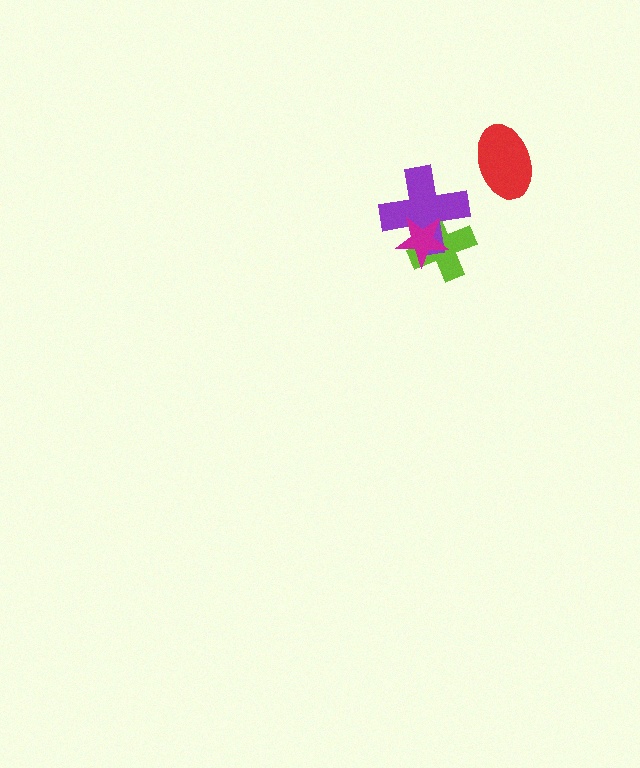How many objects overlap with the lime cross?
2 objects overlap with the lime cross.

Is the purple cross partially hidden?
Yes, it is partially covered by another shape.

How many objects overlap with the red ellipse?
0 objects overlap with the red ellipse.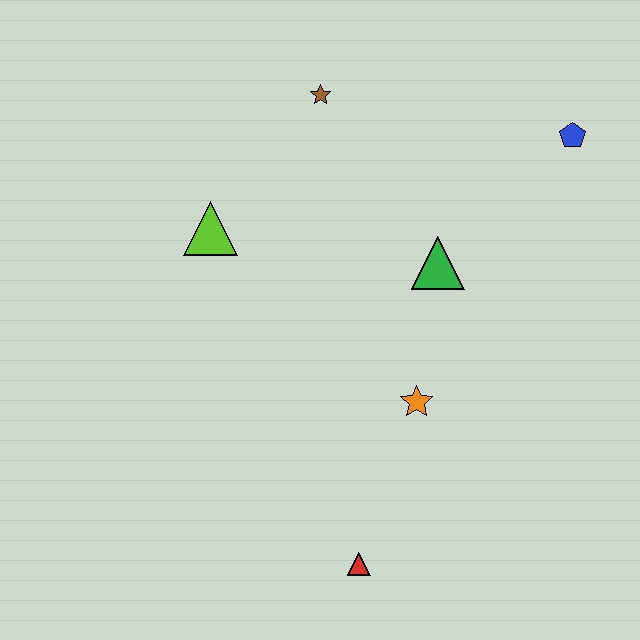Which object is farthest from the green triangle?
The red triangle is farthest from the green triangle.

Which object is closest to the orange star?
The green triangle is closest to the orange star.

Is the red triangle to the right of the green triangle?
No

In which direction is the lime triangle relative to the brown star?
The lime triangle is below the brown star.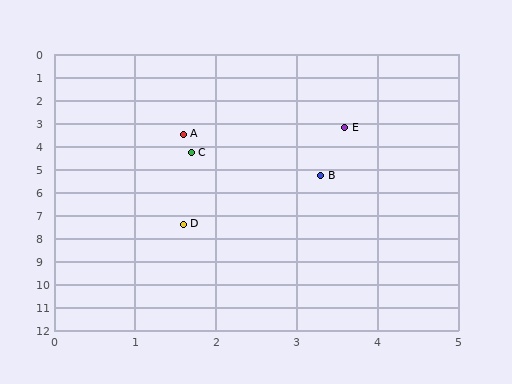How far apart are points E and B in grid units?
Points E and B are about 2.1 grid units apart.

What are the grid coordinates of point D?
Point D is at approximately (1.6, 7.4).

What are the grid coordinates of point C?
Point C is at approximately (1.7, 4.3).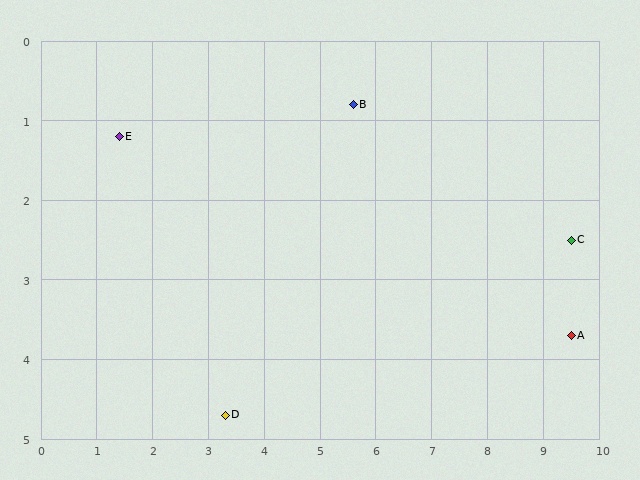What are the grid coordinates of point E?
Point E is at approximately (1.4, 1.2).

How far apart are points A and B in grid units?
Points A and B are about 4.9 grid units apart.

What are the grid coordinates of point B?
Point B is at approximately (5.6, 0.8).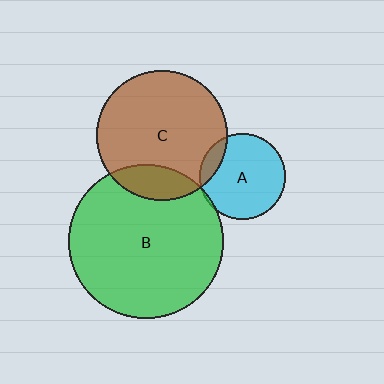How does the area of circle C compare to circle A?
Approximately 2.3 times.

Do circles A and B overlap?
Yes.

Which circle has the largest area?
Circle B (green).